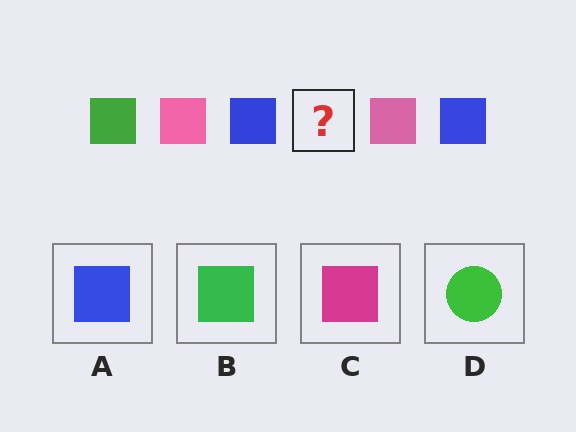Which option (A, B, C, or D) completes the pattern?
B.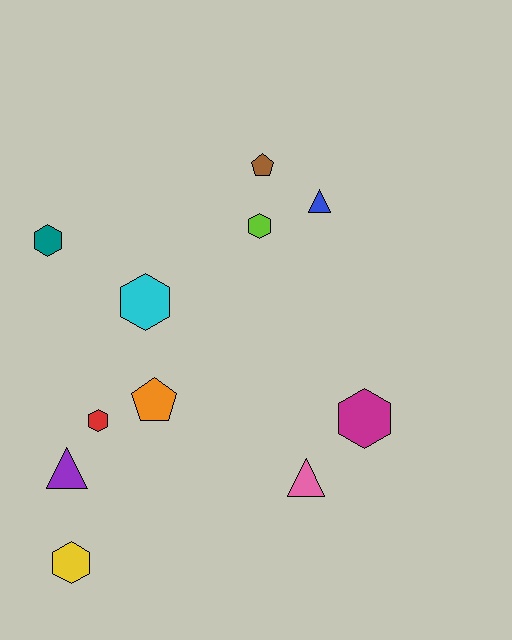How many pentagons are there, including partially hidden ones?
There are 2 pentagons.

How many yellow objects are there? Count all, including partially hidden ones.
There is 1 yellow object.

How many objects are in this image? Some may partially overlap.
There are 11 objects.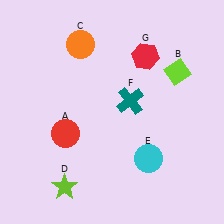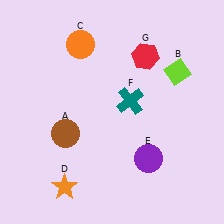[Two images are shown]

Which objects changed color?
A changed from red to brown. D changed from lime to orange. E changed from cyan to purple.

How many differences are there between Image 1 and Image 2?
There are 3 differences between the two images.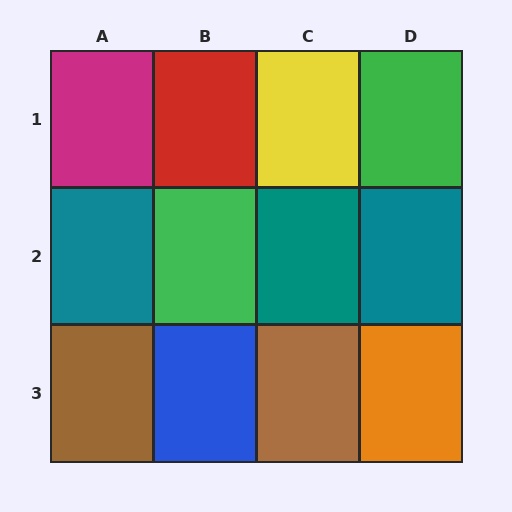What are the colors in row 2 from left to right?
Teal, green, teal, teal.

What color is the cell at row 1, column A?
Magenta.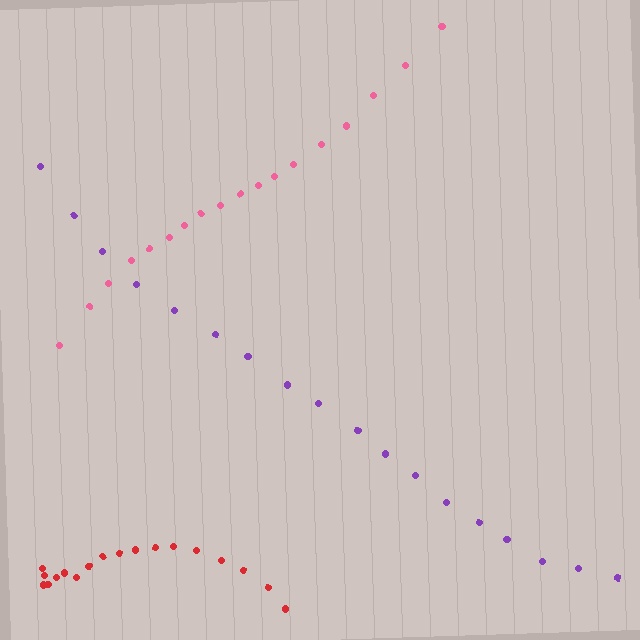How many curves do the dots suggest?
There are 3 distinct paths.